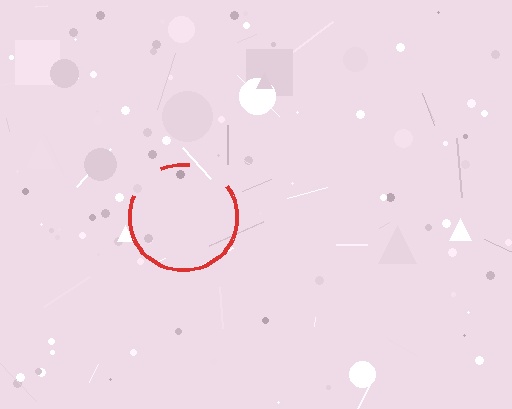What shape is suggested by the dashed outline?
The dashed outline suggests a circle.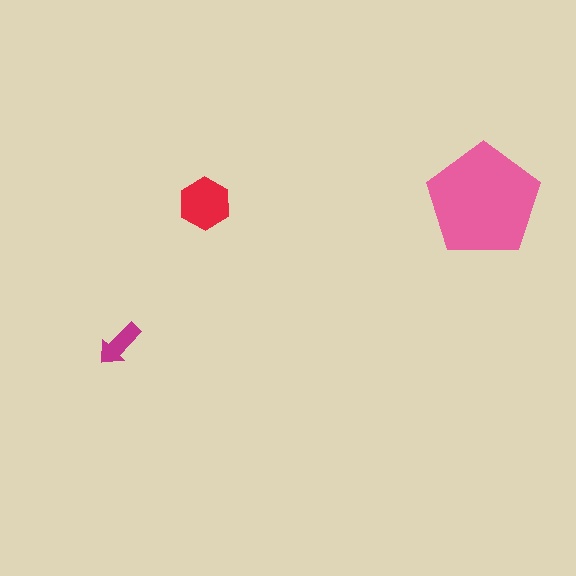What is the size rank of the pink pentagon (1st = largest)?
1st.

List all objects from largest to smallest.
The pink pentagon, the red hexagon, the magenta arrow.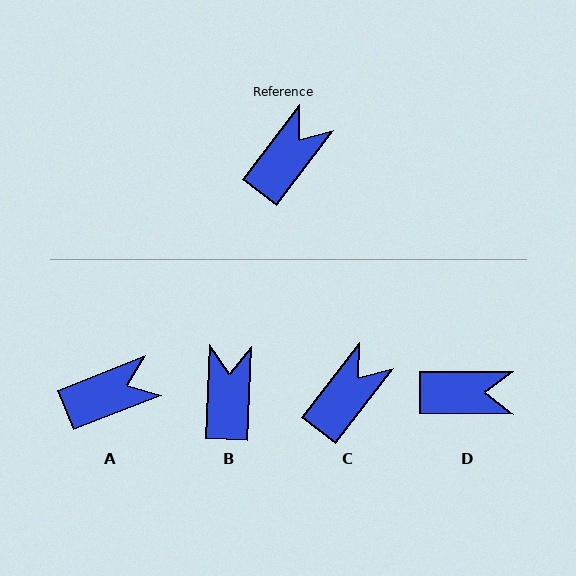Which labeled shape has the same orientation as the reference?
C.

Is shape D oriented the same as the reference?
No, it is off by about 53 degrees.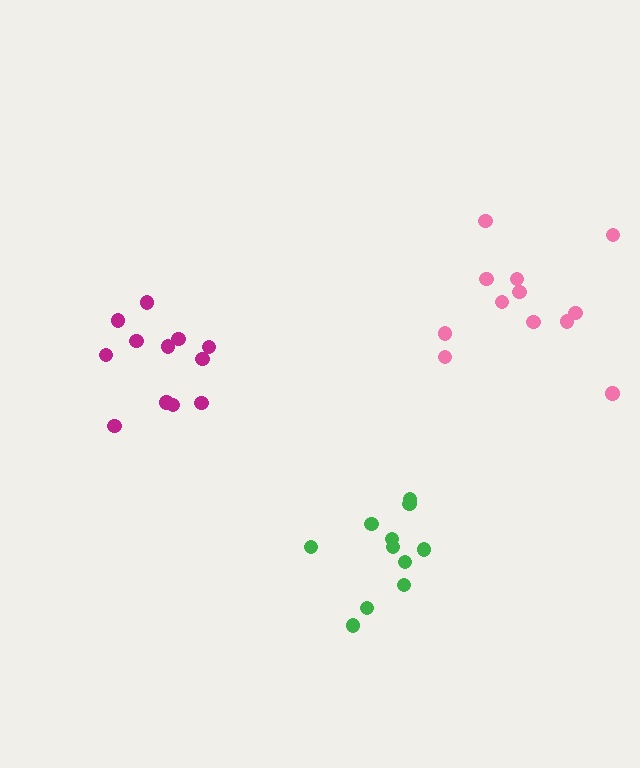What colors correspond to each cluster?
The clusters are colored: green, magenta, pink.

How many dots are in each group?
Group 1: 11 dots, Group 2: 12 dots, Group 3: 12 dots (35 total).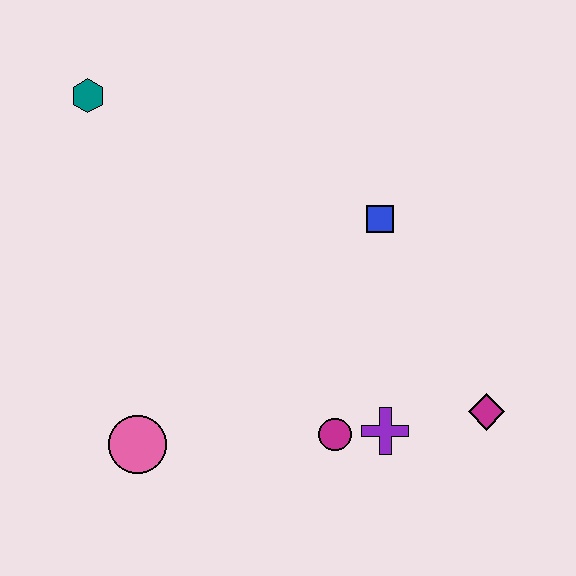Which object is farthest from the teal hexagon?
The magenta diamond is farthest from the teal hexagon.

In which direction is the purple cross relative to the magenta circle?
The purple cross is to the right of the magenta circle.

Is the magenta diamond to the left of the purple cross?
No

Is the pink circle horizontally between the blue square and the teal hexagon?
Yes